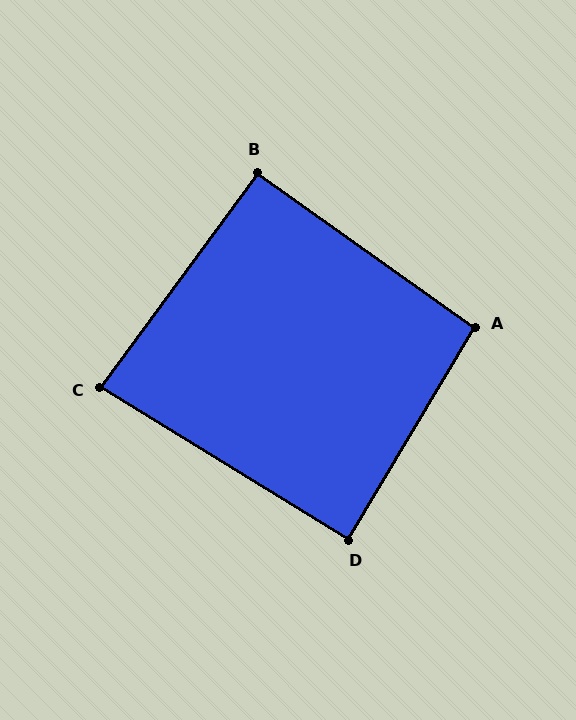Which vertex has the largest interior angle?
A, at approximately 95 degrees.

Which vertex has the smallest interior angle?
C, at approximately 85 degrees.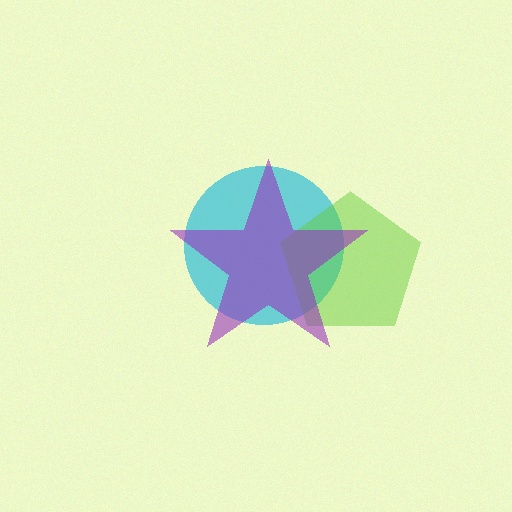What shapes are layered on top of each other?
The layered shapes are: a cyan circle, a lime pentagon, a purple star.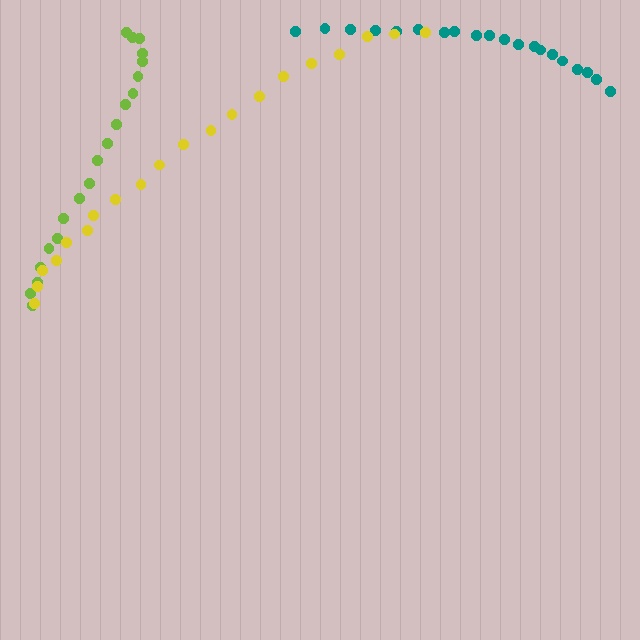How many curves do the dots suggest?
There are 3 distinct paths.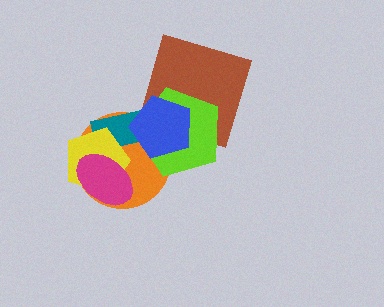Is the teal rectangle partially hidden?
Yes, it is partially covered by another shape.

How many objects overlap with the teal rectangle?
5 objects overlap with the teal rectangle.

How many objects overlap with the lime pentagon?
4 objects overlap with the lime pentagon.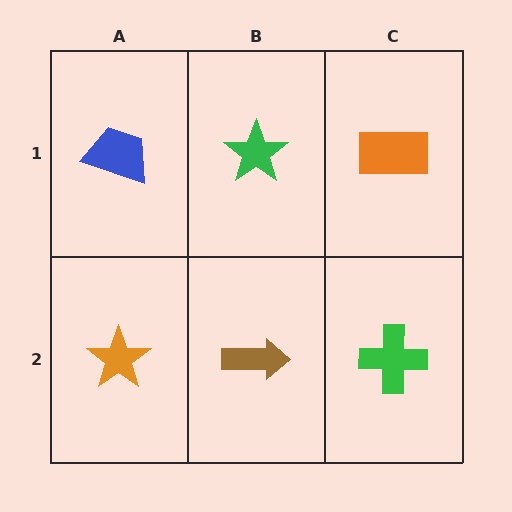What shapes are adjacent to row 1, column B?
A brown arrow (row 2, column B), a blue trapezoid (row 1, column A), an orange rectangle (row 1, column C).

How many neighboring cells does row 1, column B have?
3.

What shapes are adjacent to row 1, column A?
An orange star (row 2, column A), a green star (row 1, column B).